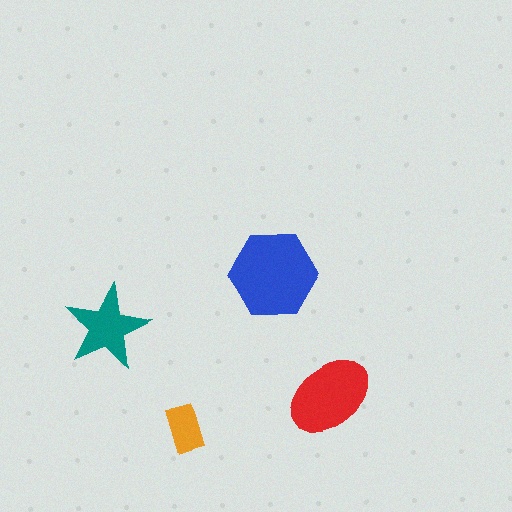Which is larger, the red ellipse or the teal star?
The red ellipse.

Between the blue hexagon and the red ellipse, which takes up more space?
The blue hexagon.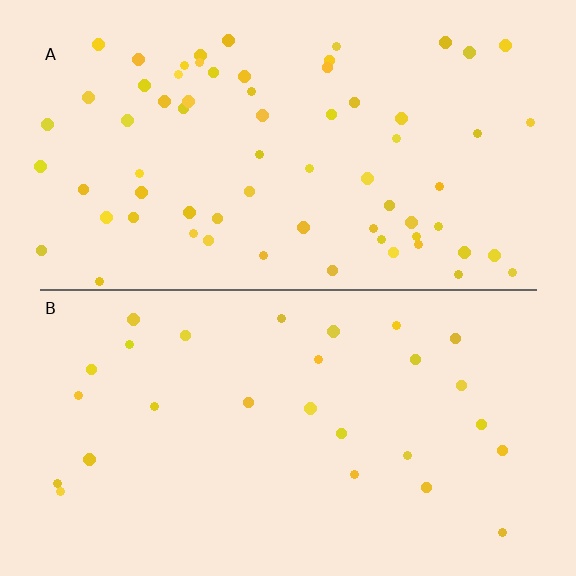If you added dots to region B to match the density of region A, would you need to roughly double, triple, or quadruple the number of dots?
Approximately double.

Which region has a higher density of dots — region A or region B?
A (the top).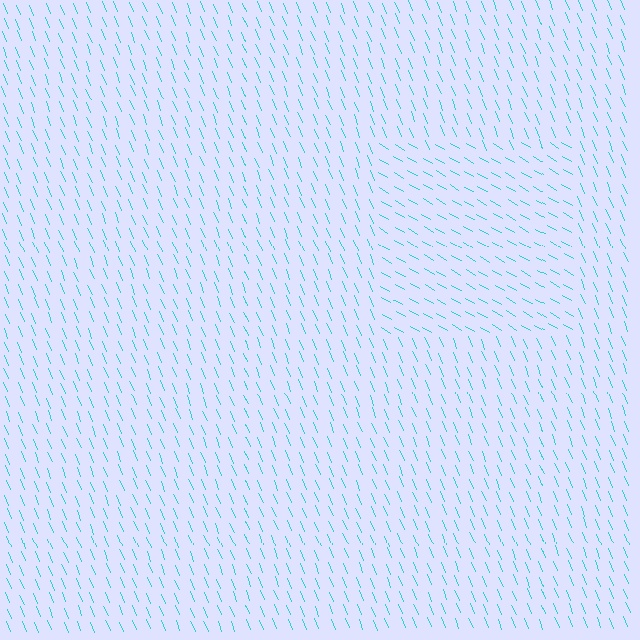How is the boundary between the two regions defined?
The boundary is defined purely by a change in line orientation (approximately 37 degrees difference). All lines are the same color and thickness.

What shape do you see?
I see a rectangle.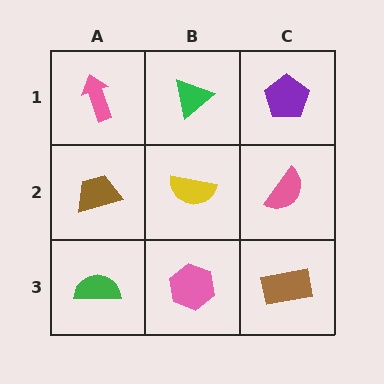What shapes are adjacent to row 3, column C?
A pink semicircle (row 2, column C), a pink hexagon (row 3, column B).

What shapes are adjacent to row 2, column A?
A pink arrow (row 1, column A), a green semicircle (row 3, column A), a yellow semicircle (row 2, column B).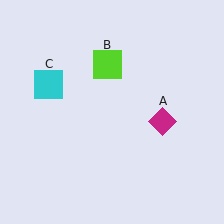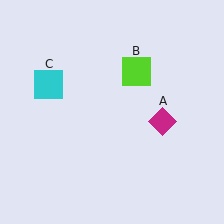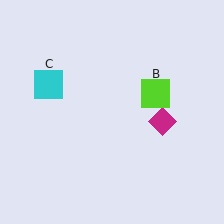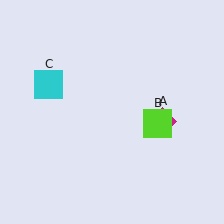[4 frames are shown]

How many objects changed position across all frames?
1 object changed position: lime square (object B).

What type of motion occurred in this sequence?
The lime square (object B) rotated clockwise around the center of the scene.